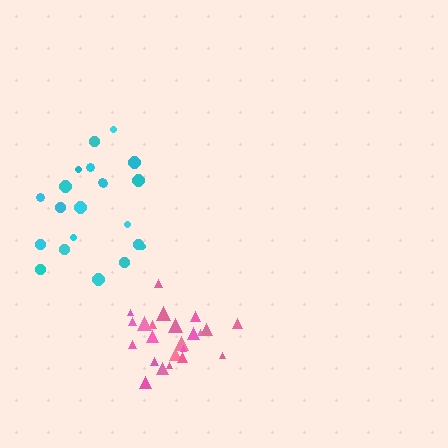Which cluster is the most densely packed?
Pink.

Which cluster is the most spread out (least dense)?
Cyan.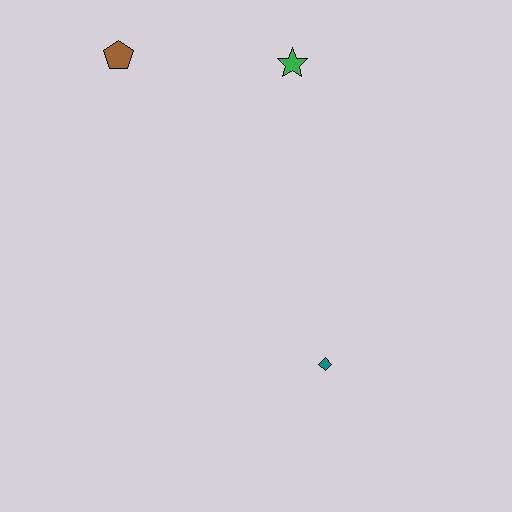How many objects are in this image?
There are 3 objects.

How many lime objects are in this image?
There are no lime objects.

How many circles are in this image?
There are no circles.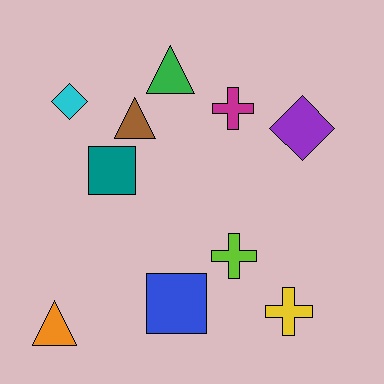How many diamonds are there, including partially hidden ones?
There are 2 diamonds.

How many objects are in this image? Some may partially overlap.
There are 10 objects.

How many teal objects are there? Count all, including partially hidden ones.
There is 1 teal object.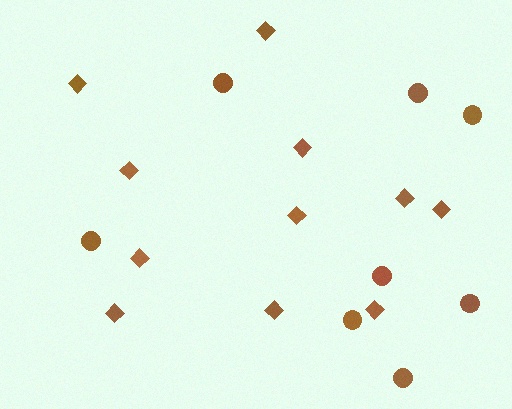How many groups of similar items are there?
There are 2 groups: one group of diamonds (11) and one group of circles (8).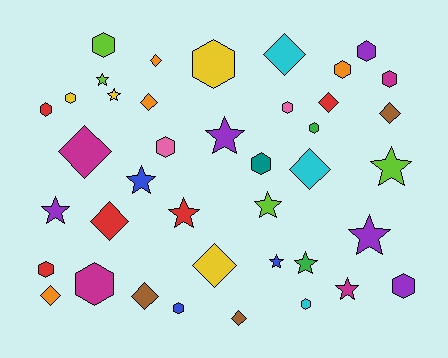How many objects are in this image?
There are 40 objects.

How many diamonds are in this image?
There are 12 diamonds.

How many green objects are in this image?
There are 2 green objects.